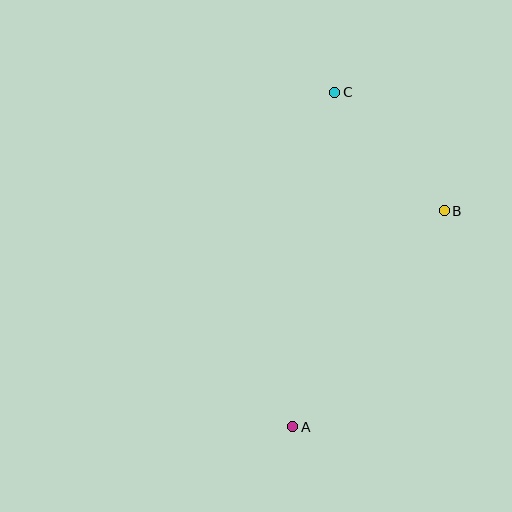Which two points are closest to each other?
Points B and C are closest to each other.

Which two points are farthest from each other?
Points A and C are farthest from each other.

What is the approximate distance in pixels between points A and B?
The distance between A and B is approximately 264 pixels.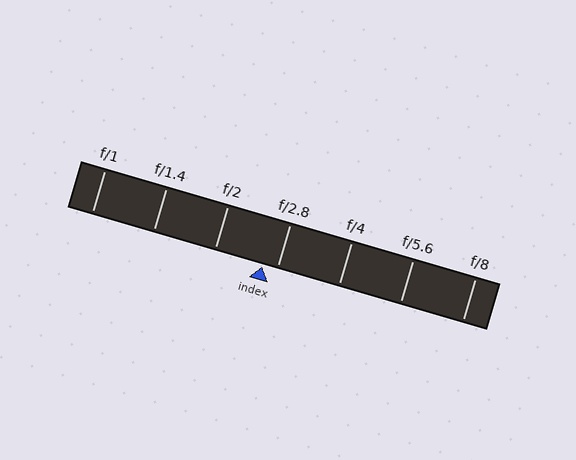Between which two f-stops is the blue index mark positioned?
The index mark is between f/2 and f/2.8.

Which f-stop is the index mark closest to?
The index mark is closest to f/2.8.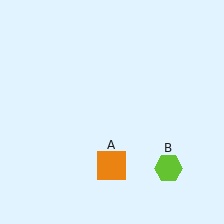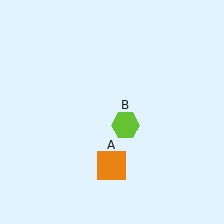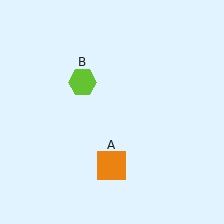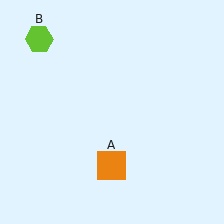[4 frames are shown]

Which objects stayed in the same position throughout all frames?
Orange square (object A) remained stationary.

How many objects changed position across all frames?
1 object changed position: lime hexagon (object B).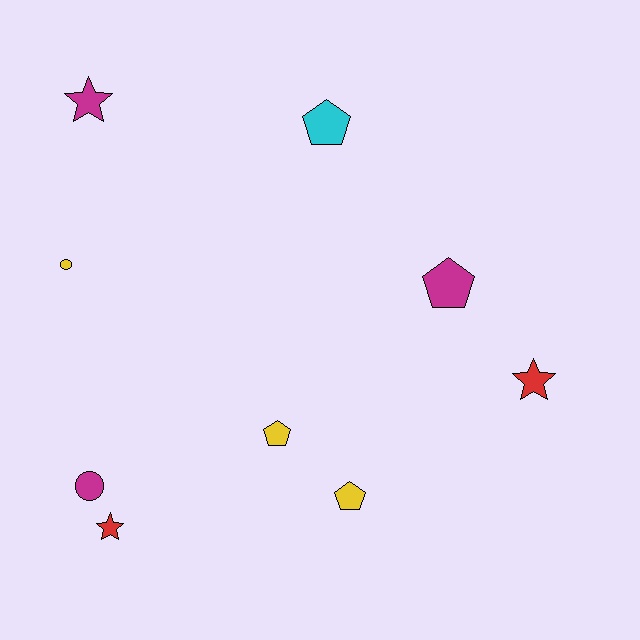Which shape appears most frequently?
Pentagon, with 4 objects.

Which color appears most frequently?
Yellow, with 3 objects.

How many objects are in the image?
There are 9 objects.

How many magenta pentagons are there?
There is 1 magenta pentagon.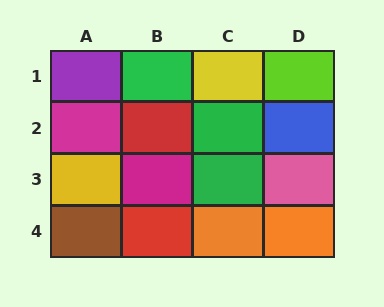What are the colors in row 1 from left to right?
Purple, green, yellow, lime.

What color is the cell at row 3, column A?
Yellow.